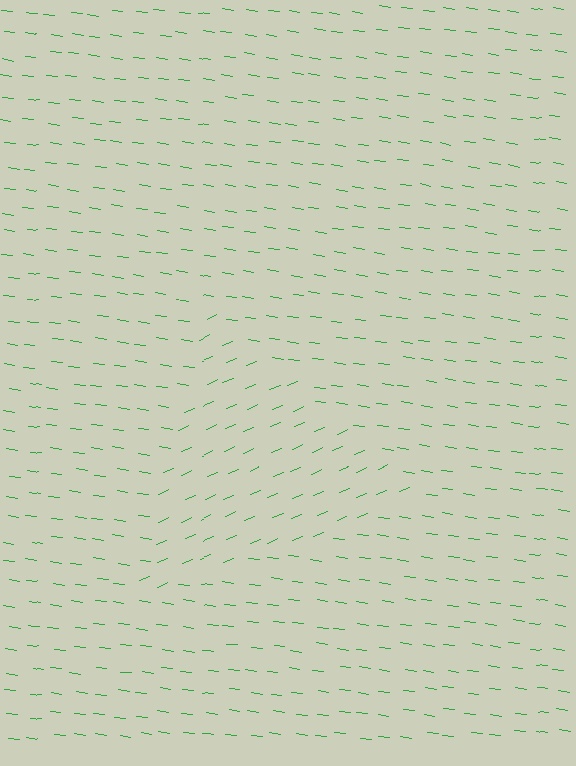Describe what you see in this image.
The image is filled with small green line segments. A triangle region in the image has lines oriented differently from the surrounding lines, creating a visible texture boundary.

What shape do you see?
I see a triangle.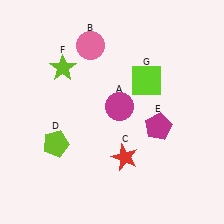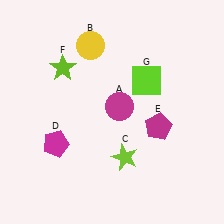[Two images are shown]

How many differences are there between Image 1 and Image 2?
There are 3 differences between the two images.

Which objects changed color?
B changed from pink to yellow. C changed from red to lime. D changed from lime to magenta.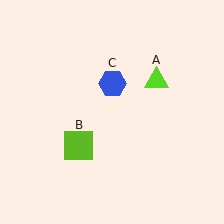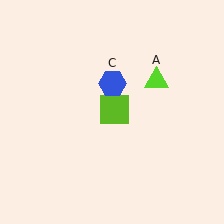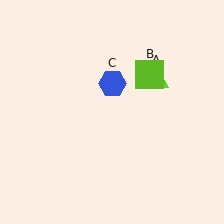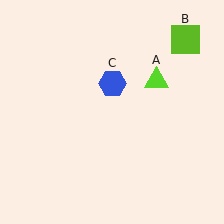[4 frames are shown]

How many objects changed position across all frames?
1 object changed position: lime square (object B).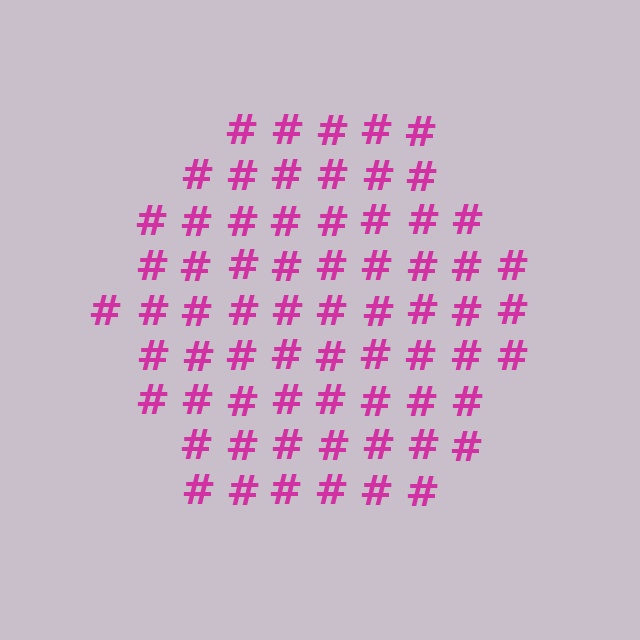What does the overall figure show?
The overall figure shows a hexagon.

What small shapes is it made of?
It is made of small hash symbols.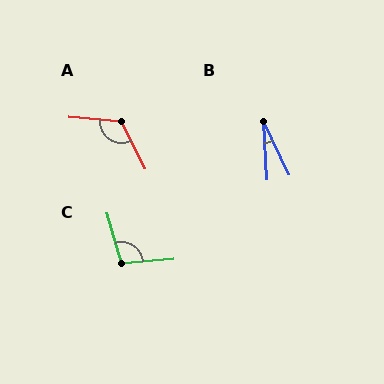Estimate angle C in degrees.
Approximately 101 degrees.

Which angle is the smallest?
B, at approximately 23 degrees.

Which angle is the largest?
A, at approximately 121 degrees.